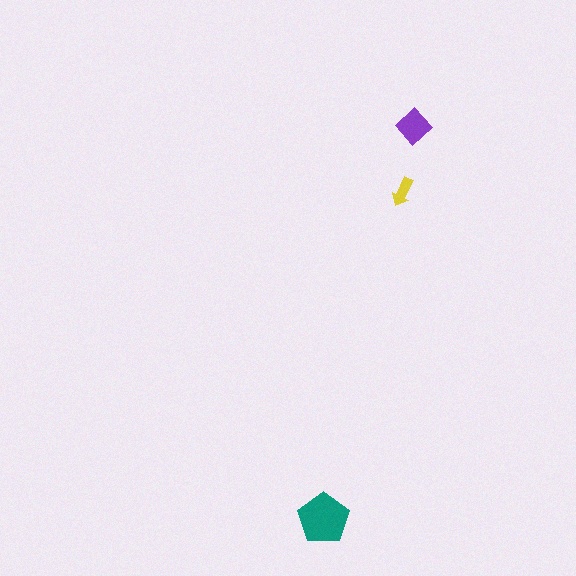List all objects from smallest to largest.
The yellow arrow, the purple diamond, the teal pentagon.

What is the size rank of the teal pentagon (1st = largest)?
1st.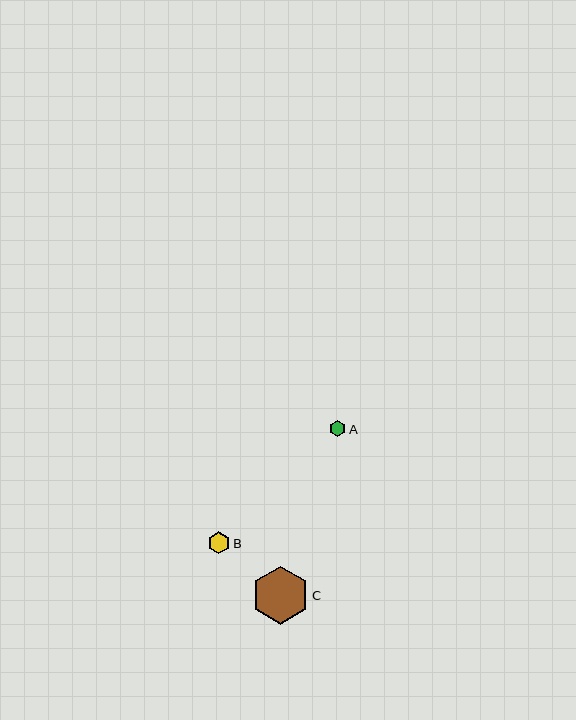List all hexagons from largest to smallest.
From largest to smallest: C, B, A.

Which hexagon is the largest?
Hexagon C is the largest with a size of approximately 58 pixels.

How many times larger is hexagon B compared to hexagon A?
Hexagon B is approximately 1.4 times the size of hexagon A.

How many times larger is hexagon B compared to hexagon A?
Hexagon B is approximately 1.4 times the size of hexagon A.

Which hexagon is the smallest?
Hexagon A is the smallest with a size of approximately 16 pixels.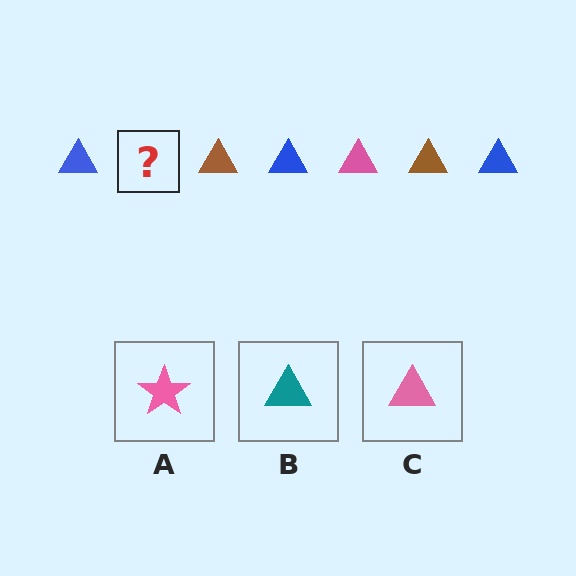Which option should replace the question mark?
Option C.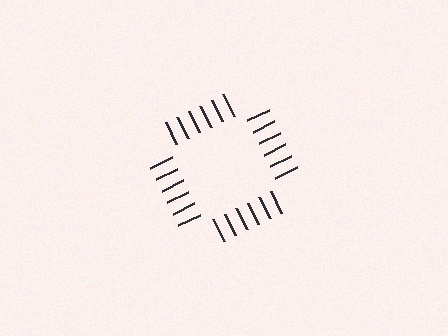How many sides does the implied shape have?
4 sides — the line-ends trace a square.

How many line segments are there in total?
24 — 6 along each of the 4 edges.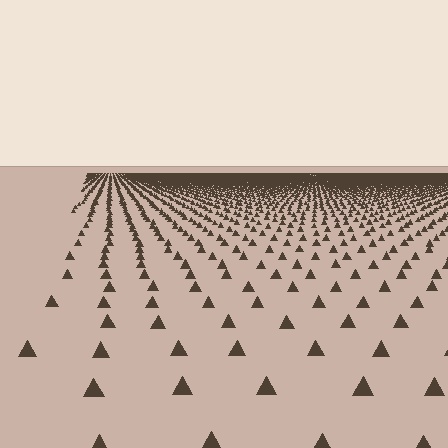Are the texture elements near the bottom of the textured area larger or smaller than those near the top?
Larger. Near the bottom, elements are closer to the viewer and appear at a bigger on-screen size.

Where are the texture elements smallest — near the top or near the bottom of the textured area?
Near the top.